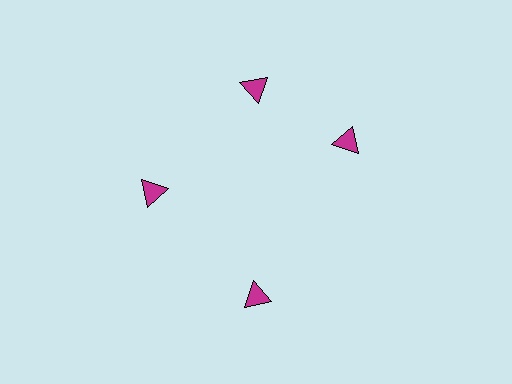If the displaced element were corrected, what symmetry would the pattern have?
It would have 4-fold rotational symmetry — the pattern would map onto itself every 90 degrees.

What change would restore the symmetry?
The symmetry would be restored by rotating it back into even spacing with its neighbors so that all 4 triangles sit at equal angles and equal distance from the center.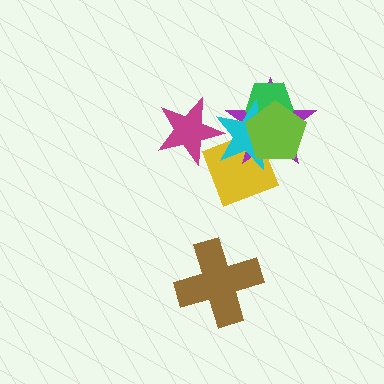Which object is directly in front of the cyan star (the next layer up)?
The magenta star is directly in front of the cyan star.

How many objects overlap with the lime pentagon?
4 objects overlap with the lime pentagon.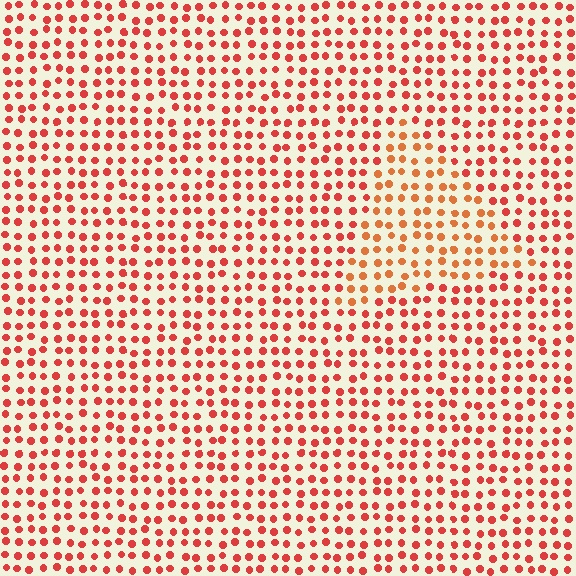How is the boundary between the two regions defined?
The boundary is defined purely by a slight shift in hue (about 22 degrees). Spacing, size, and orientation are identical on both sides.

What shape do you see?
I see a triangle.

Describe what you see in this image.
The image is filled with small red elements in a uniform arrangement. A triangle-shaped region is visible where the elements are tinted to a slightly different hue, forming a subtle color boundary.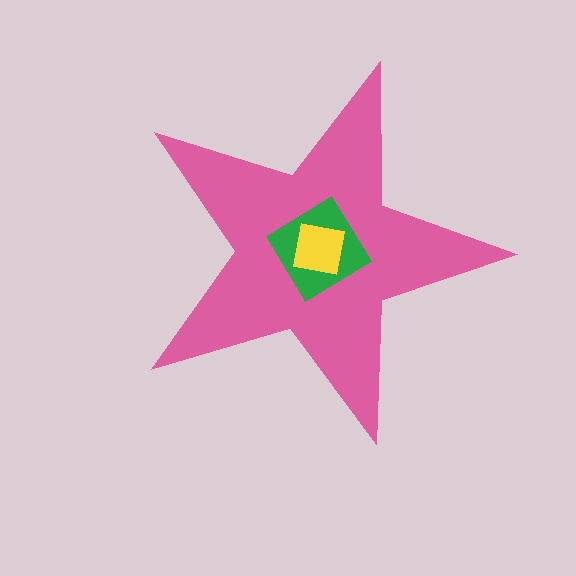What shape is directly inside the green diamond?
The yellow square.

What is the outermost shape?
The pink star.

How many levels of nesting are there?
3.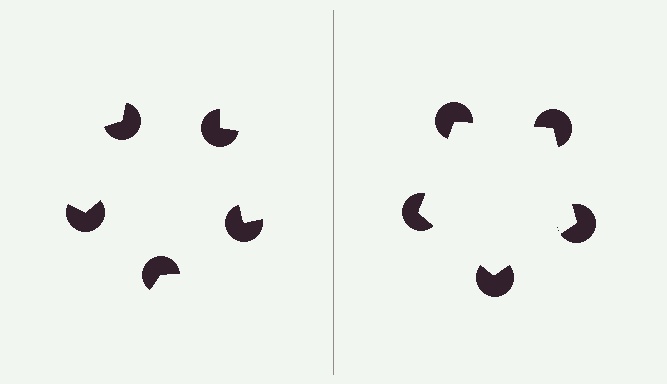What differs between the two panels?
The pac-man discs are positioned identically on both sides; only the wedge orientations differ. On the right they align to a pentagon; on the left they are misaligned.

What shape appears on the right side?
An illusory pentagon.